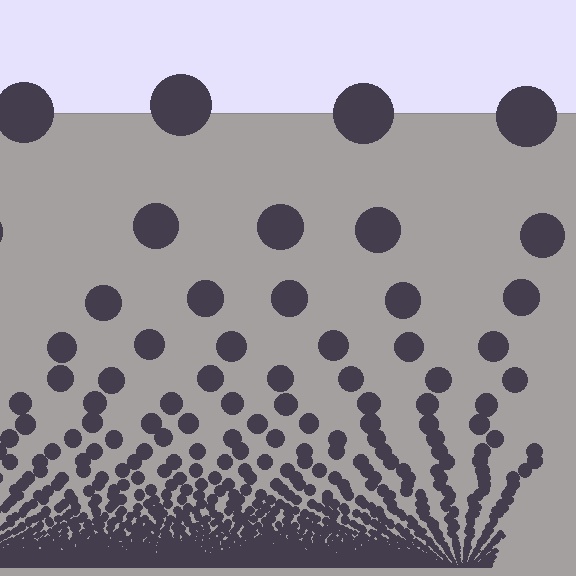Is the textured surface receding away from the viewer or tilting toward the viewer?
The surface appears to tilt toward the viewer. Texture elements get larger and sparser toward the top.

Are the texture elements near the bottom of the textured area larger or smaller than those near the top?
Smaller. The gradient is inverted — elements near the bottom are smaller and denser.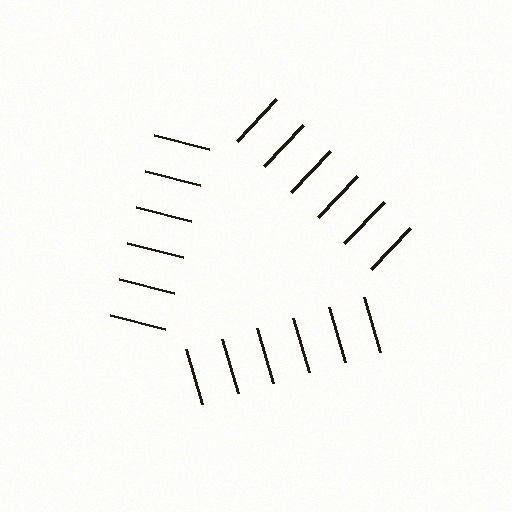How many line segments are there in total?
18 — 6 along each of the 3 edges.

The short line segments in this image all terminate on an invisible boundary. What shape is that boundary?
An illusory triangle — the line segments terminate on its edges but no continuous stroke is drawn.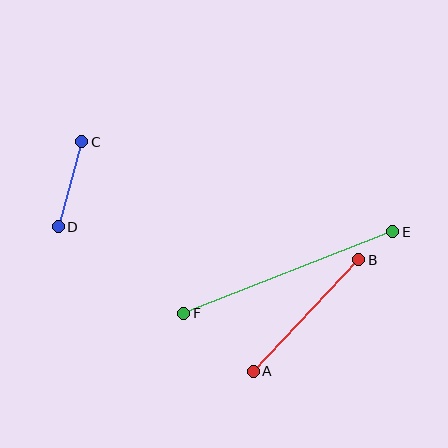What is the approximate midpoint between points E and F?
The midpoint is at approximately (288, 273) pixels.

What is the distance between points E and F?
The distance is approximately 224 pixels.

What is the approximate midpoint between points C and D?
The midpoint is at approximately (70, 184) pixels.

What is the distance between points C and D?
The distance is approximately 88 pixels.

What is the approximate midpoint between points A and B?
The midpoint is at approximately (306, 315) pixels.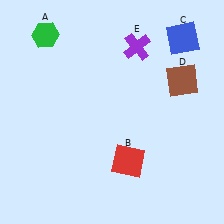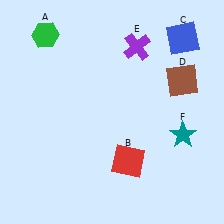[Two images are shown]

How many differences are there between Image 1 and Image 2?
There is 1 difference between the two images.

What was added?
A teal star (F) was added in Image 2.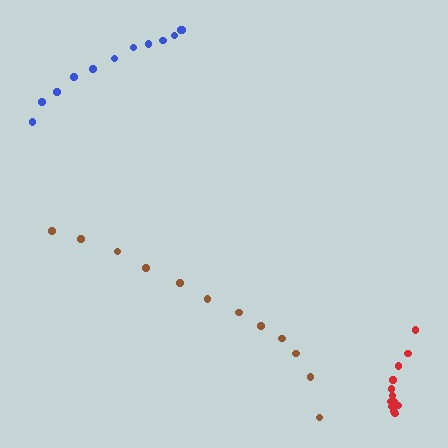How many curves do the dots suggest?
There are 3 distinct paths.